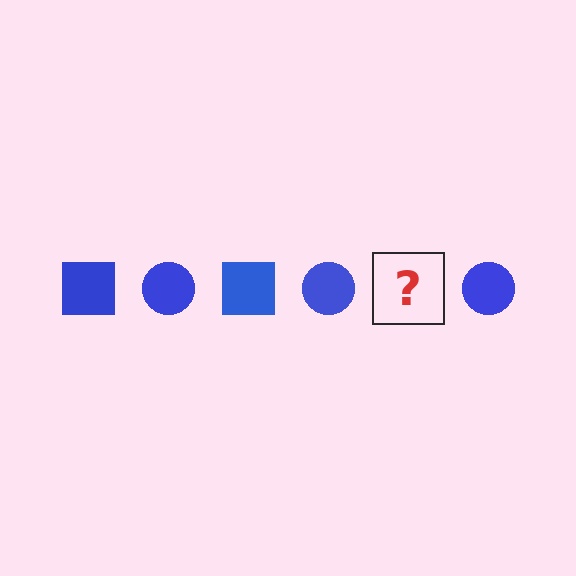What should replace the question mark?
The question mark should be replaced with a blue square.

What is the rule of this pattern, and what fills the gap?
The rule is that the pattern cycles through square, circle shapes in blue. The gap should be filled with a blue square.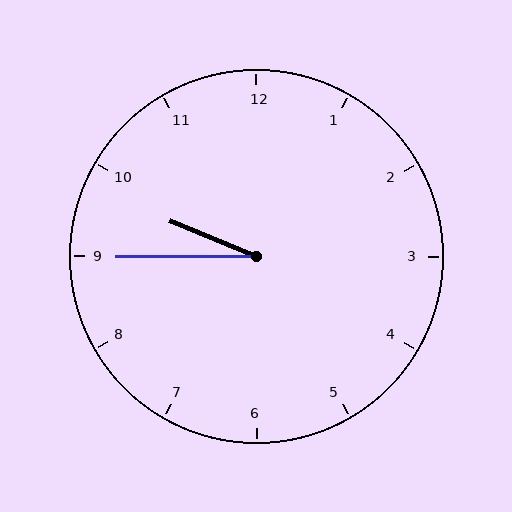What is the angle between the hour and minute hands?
Approximately 22 degrees.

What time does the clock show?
9:45.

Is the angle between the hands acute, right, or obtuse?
It is acute.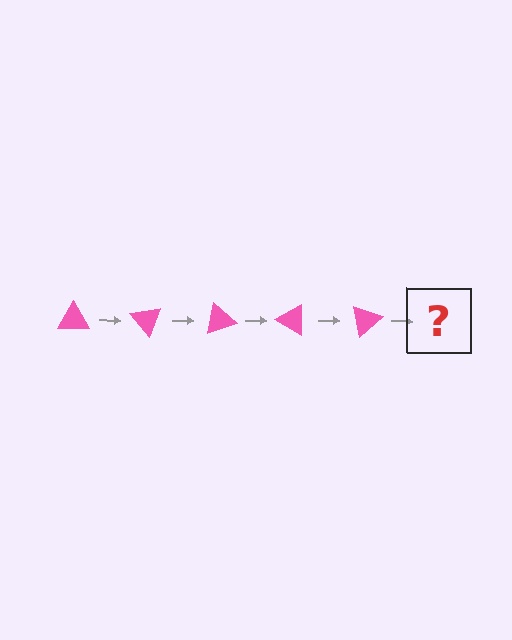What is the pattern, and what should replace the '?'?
The pattern is that the triangle rotates 50 degrees each step. The '?' should be a pink triangle rotated 250 degrees.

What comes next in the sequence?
The next element should be a pink triangle rotated 250 degrees.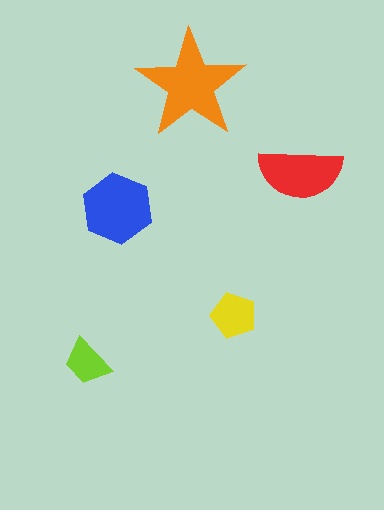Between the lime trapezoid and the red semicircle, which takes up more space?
The red semicircle.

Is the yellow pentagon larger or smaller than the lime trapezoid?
Larger.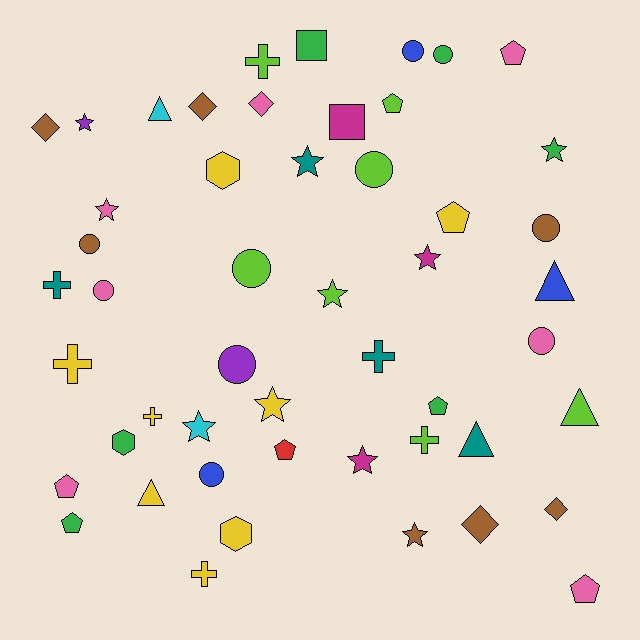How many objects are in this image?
There are 50 objects.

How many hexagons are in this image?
There are 3 hexagons.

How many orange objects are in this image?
There are no orange objects.